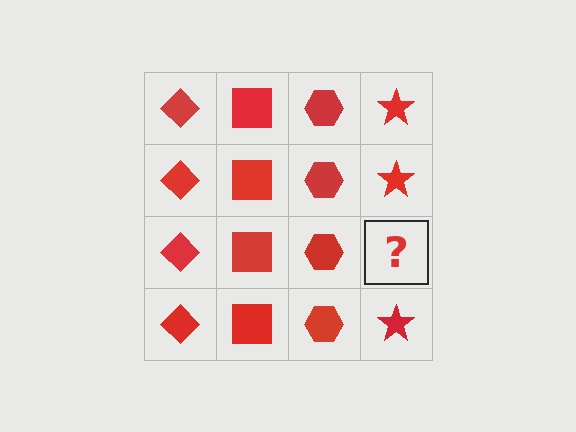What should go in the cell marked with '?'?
The missing cell should contain a red star.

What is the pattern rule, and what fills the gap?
The rule is that each column has a consistent shape. The gap should be filled with a red star.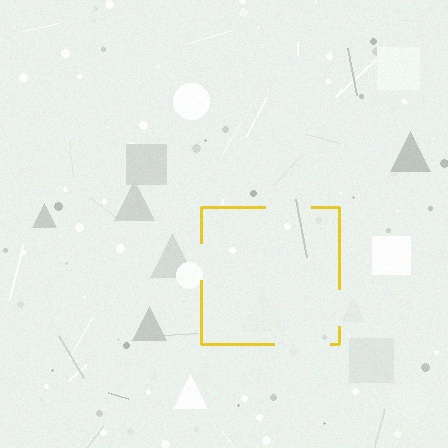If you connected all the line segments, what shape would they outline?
They would outline a square.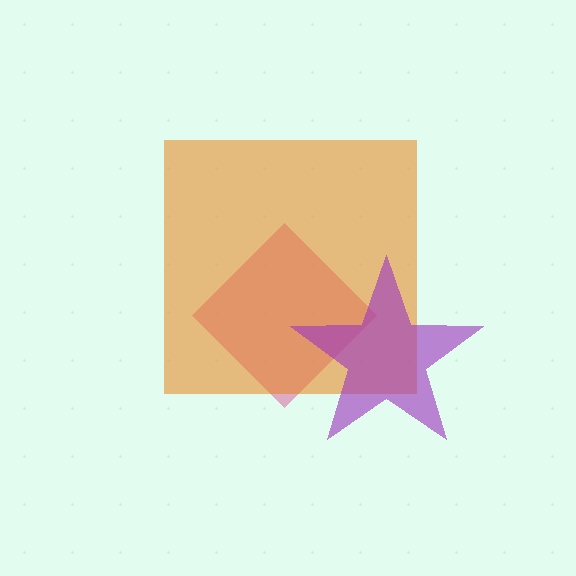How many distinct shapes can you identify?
There are 3 distinct shapes: a pink diamond, an orange square, a purple star.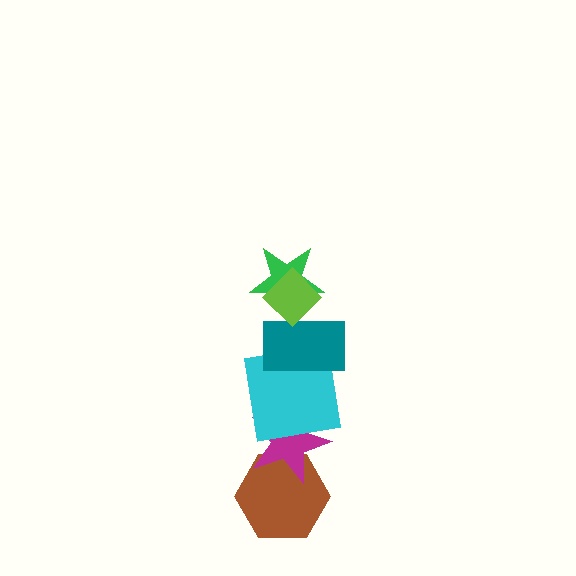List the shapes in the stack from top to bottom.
From top to bottom: the lime diamond, the green star, the teal rectangle, the cyan square, the magenta star, the brown hexagon.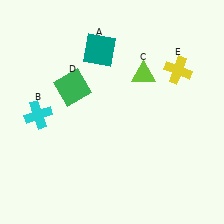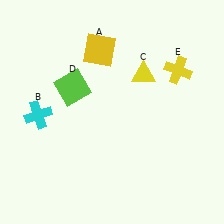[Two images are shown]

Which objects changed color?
A changed from teal to yellow. C changed from lime to yellow. D changed from green to lime.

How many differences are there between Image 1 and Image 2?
There are 3 differences between the two images.